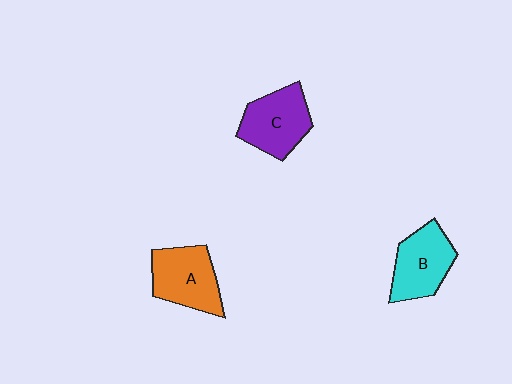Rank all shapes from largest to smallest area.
From largest to smallest: A (orange), C (purple), B (cyan).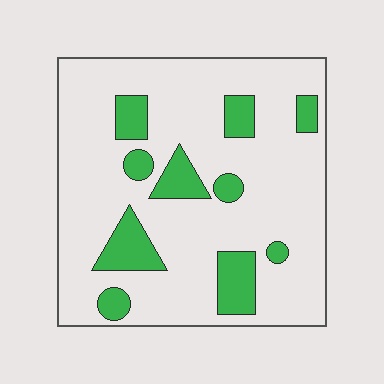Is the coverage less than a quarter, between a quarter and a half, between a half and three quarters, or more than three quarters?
Less than a quarter.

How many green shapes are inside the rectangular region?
10.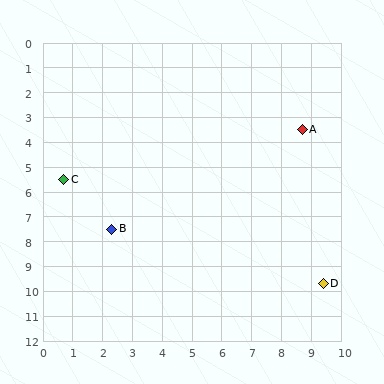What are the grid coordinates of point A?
Point A is at approximately (8.7, 3.5).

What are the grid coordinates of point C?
Point C is at approximately (0.7, 5.5).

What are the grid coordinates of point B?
Point B is at approximately (2.3, 7.5).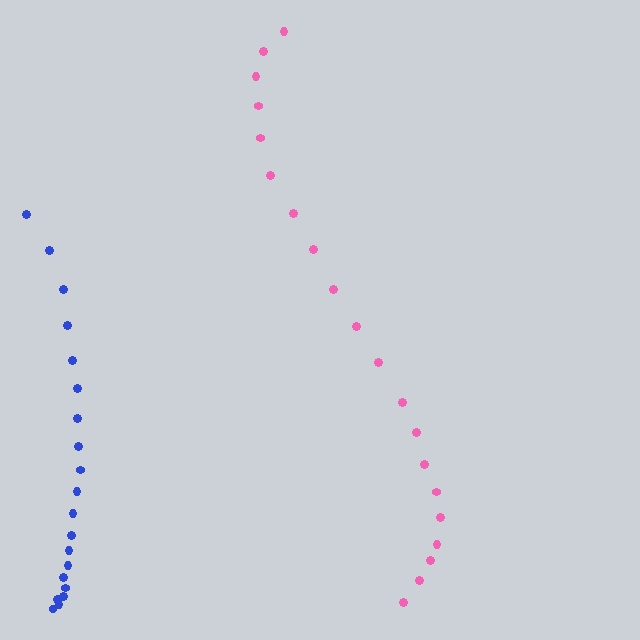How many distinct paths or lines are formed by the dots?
There are 2 distinct paths.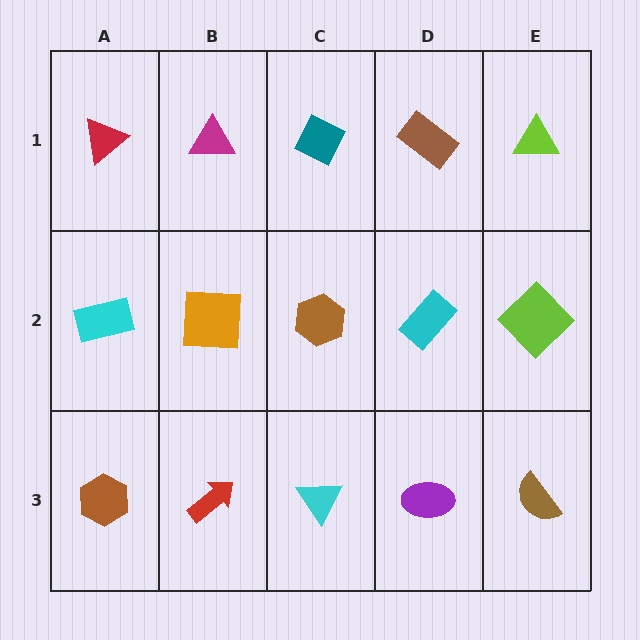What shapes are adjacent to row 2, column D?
A brown rectangle (row 1, column D), a purple ellipse (row 3, column D), a brown hexagon (row 2, column C), a lime diamond (row 2, column E).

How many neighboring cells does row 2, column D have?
4.